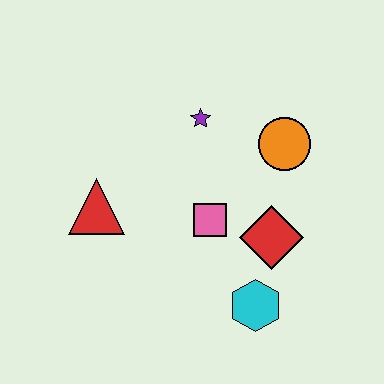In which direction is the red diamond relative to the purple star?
The red diamond is below the purple star.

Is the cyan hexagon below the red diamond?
Yes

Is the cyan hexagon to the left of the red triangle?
No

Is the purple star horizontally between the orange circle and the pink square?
No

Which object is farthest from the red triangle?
The orange circle is farthest from the red triangle.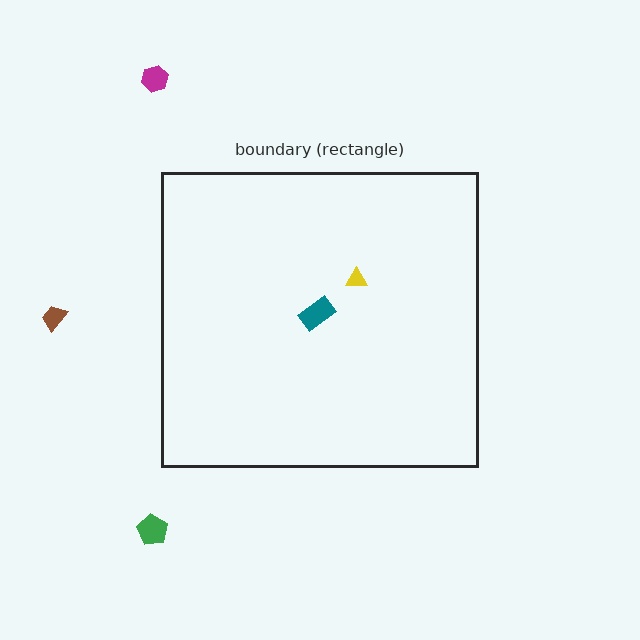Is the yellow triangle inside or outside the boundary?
Inside.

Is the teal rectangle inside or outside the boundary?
Inside.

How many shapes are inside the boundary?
2 inside, 3 outside.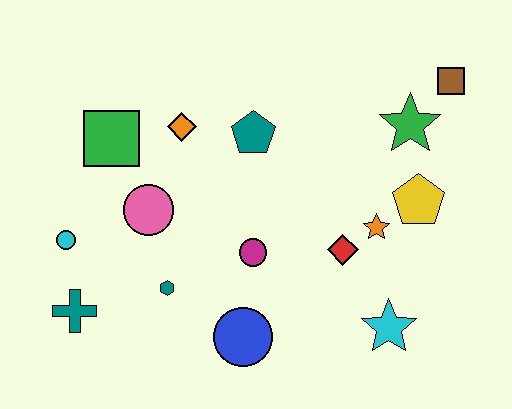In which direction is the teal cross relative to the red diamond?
The teal cross is to the left of the red diamond.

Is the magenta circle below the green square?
Yes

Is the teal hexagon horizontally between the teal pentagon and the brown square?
No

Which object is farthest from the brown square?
The teal cross is farthest from the brown square.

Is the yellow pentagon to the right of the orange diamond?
Yes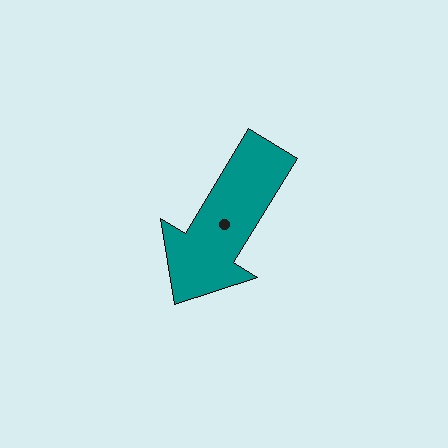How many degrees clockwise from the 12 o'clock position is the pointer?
Approximately 211 degrees.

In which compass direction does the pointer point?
Southwest.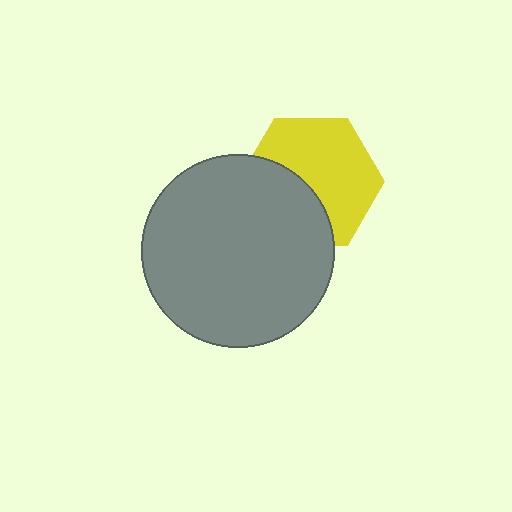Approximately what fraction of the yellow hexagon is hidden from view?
Roughly 39% of the yellow hexagon is hidden behind the gray circle.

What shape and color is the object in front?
The object in front is a gray circle.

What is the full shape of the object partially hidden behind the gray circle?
The partially hidden object is a yellow hexagon.